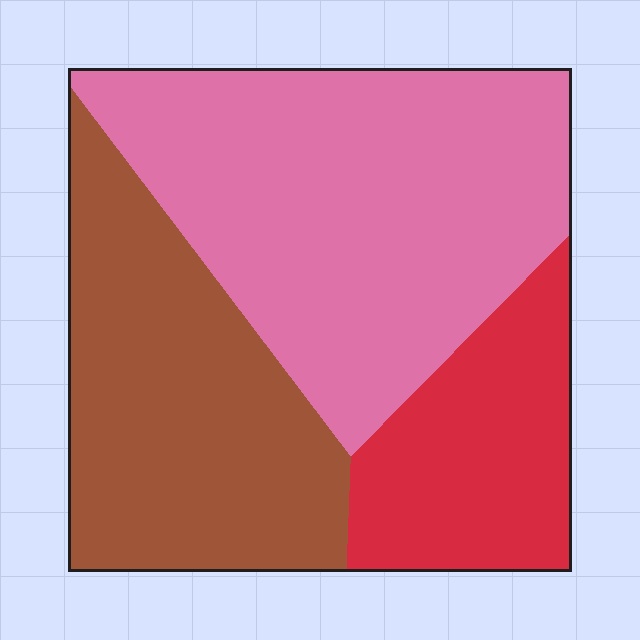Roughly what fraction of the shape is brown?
Brown covers 34% of the shape.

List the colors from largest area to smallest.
From largest to smallest: pink, brown, red.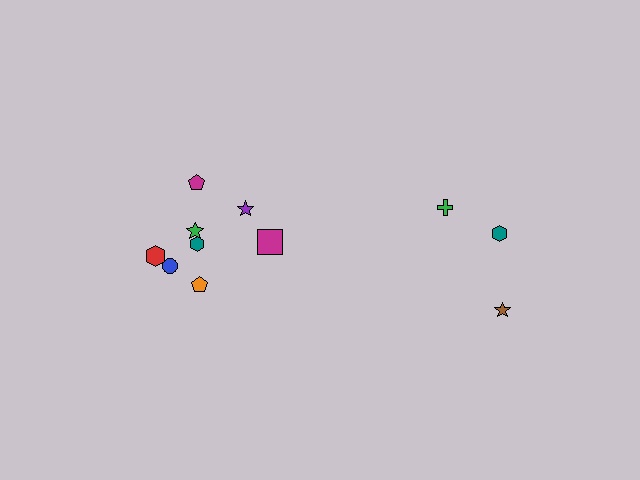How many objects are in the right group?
There are 3 objects.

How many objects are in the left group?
There are 8 objects.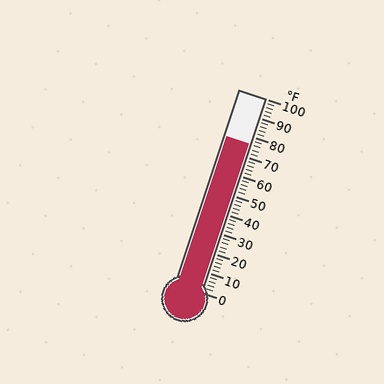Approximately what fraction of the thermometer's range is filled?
The thermometer is filled to approximately 75% of its range.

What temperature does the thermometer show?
The thermometer shows approximately 76°F.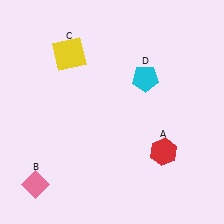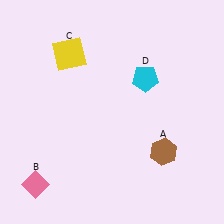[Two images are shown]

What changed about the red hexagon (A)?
In Image 1, A is red. In Image 2, it changed to brown.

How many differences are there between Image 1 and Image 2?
There is 1 difference between the two images.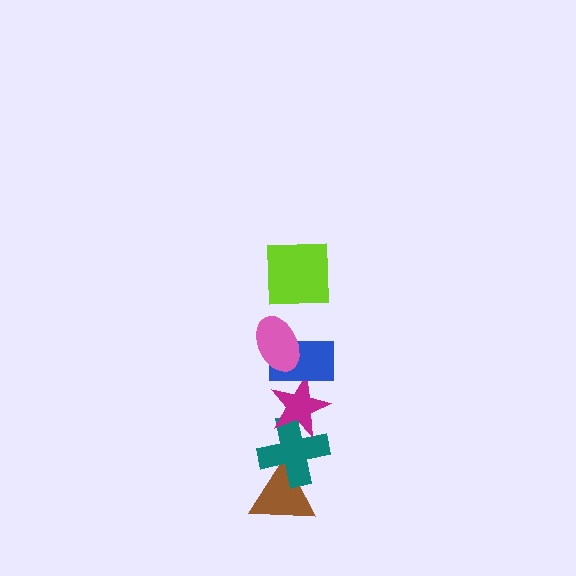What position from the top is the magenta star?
The magenta star is 4th from the top.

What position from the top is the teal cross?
The teal cross is 5th from the top.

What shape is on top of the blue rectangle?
The pink ellipse is on top of the blue rectangle.